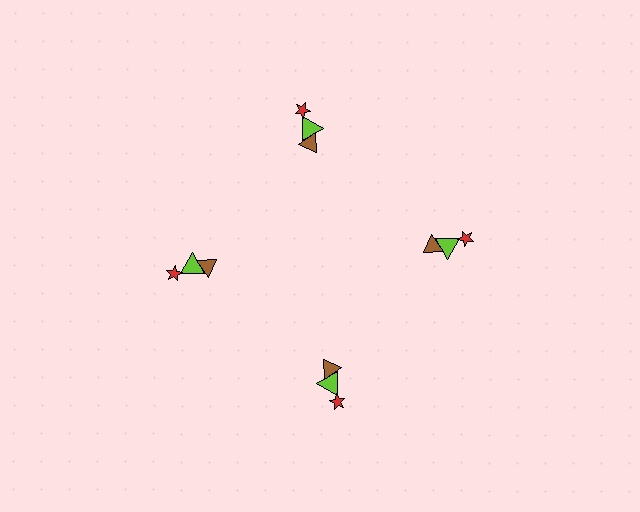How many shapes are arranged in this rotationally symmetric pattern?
There are 12 shapes, arranged in 4 groups of 3.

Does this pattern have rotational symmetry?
Yes, this pattern has 4-fold rotational symmetry. It looks the same after rotating 90 degrees around the center.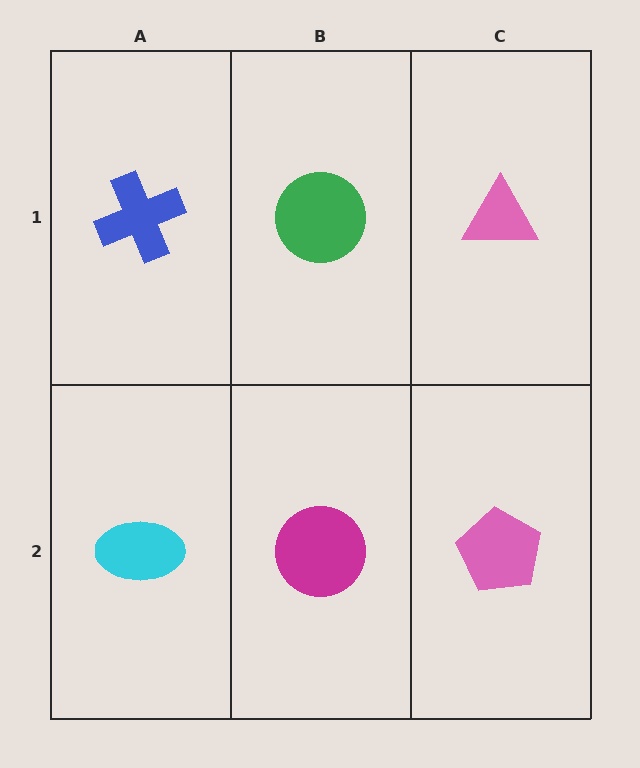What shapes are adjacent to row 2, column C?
A pink triangle (row 1, column C), a magenta circle (row 2, column B).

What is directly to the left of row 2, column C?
A magenta circle.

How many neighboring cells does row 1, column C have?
2.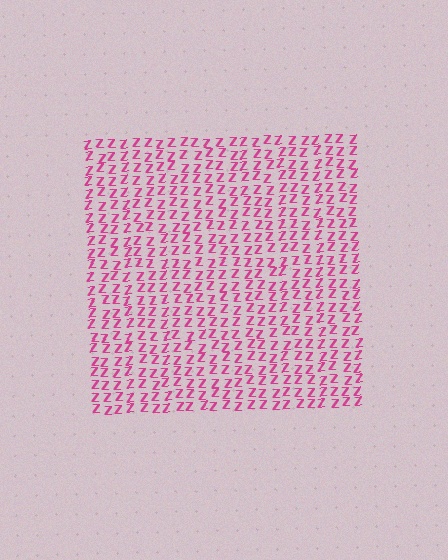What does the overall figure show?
The overall figure shows a square.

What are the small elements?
The small elements are letter Z's.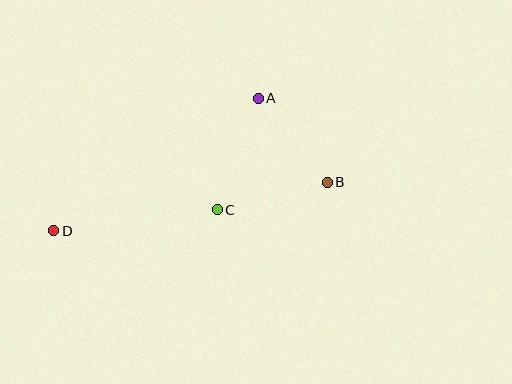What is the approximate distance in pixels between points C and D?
The distance between C and D is approximately 165 pixels.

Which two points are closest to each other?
Points A and B are closest to each other.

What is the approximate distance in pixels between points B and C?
The distance between B and C is approximately 113 pixels.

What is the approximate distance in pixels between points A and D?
The distance between A and D is approximately 243 pixels.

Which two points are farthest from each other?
Points B and D are farthest from each other.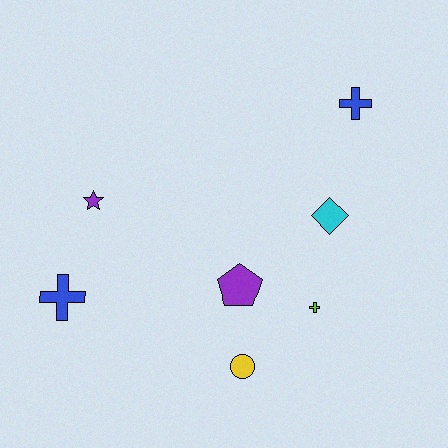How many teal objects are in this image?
There are no teal objects.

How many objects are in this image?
There are 7 objects.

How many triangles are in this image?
There are no triangles.